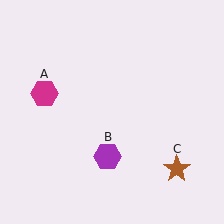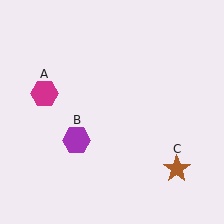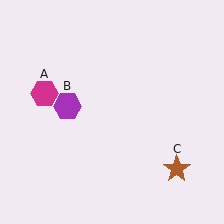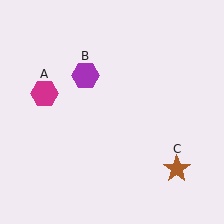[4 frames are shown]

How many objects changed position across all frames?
1 object changed position: purple hexagon (object B).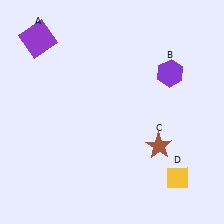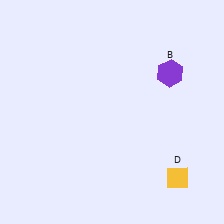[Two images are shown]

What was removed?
The purple square (A), the brown star (C) were removed in Image 2.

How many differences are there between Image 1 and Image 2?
There are 2 differences between the two images.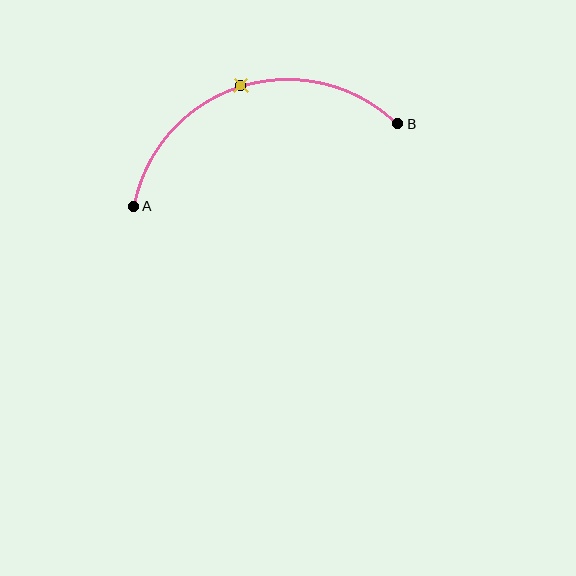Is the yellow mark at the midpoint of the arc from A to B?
Yes. The yellow mark lies on the arc at equal arc-length from both A and B — it is the arc midpoint.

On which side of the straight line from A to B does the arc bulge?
The arc bulges above the straight line connecting A and B.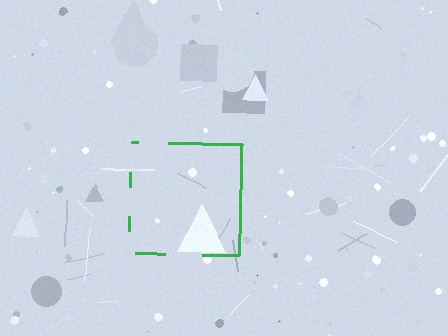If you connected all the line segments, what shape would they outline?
They would outline a square.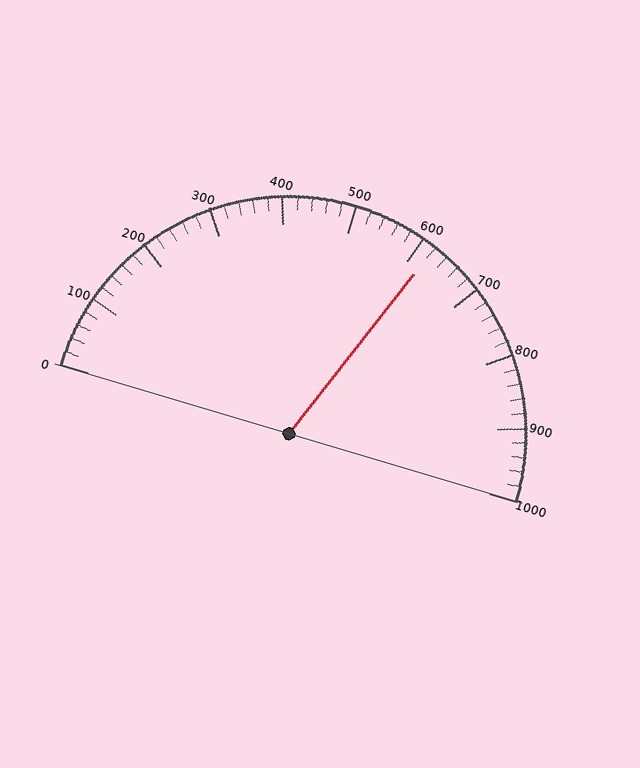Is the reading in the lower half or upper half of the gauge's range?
The reading is in the upper half of the range (0 to 1000).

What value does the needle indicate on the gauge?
The needle indicates approximately 620.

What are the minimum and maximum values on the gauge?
The gauge ranges from 0 to 1000.